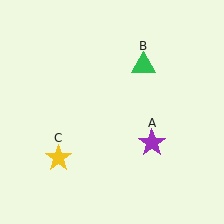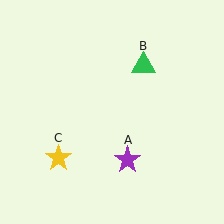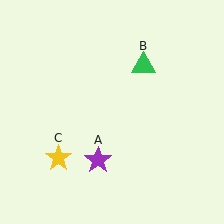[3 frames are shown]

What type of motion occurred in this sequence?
The purple star (object A) rotated clockwise around the center of the scene.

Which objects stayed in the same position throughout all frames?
Green triangle (object B) and yellow star (object C) remained stationary.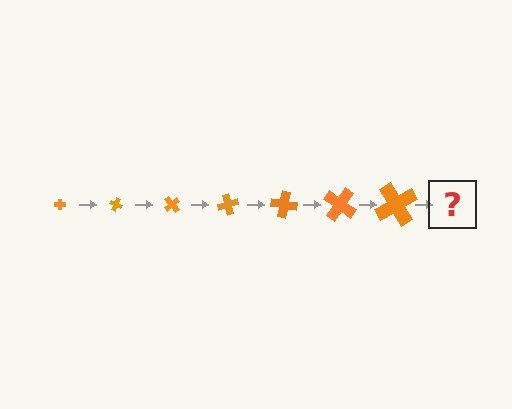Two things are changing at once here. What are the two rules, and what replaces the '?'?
The two rules are that the cross grows larger each step and it rotates 25 degrees each step. The '?' should be a cross, larger than the previous one and rotated 175 degrees from the start.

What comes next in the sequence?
The next element should be a cross, larger than the previous one and rotated 175 degrees from the start.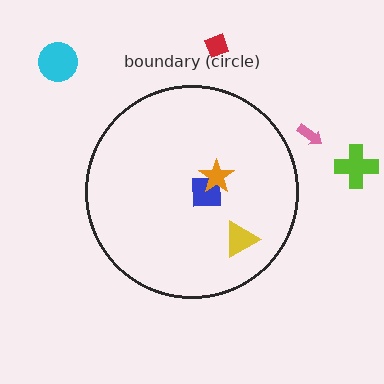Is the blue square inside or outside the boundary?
Inside.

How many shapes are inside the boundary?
3 inside, 4 outside.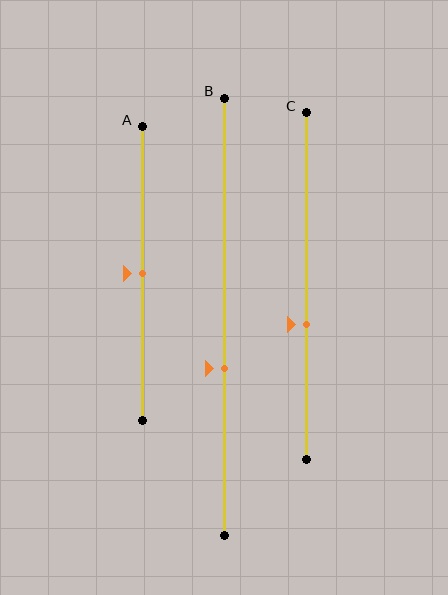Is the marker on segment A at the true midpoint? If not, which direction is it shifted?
Yes, the marker on segment A is at the true midpoint.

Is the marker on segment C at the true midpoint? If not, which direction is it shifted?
No, the marker on segment C is shifted downward by about 11% of the segment length.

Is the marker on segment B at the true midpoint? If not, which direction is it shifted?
No, the marker on segment B is shifted downward by about 12% of the segment length.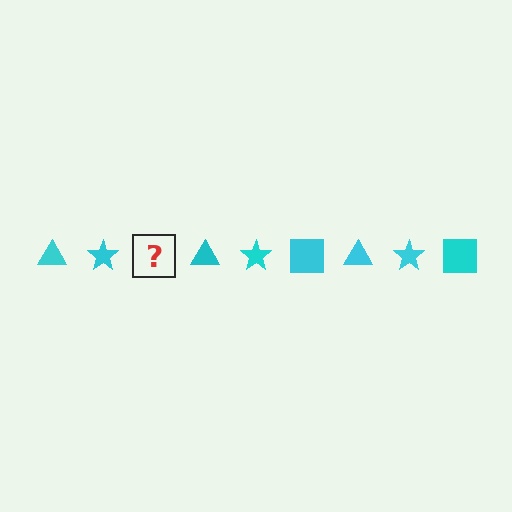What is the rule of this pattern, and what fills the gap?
The rule is that the pattern cycles through triangle, star, square shapes in cyan. The gap should be filled with a cyan square.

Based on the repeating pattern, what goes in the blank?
The blank should be a cyan square.